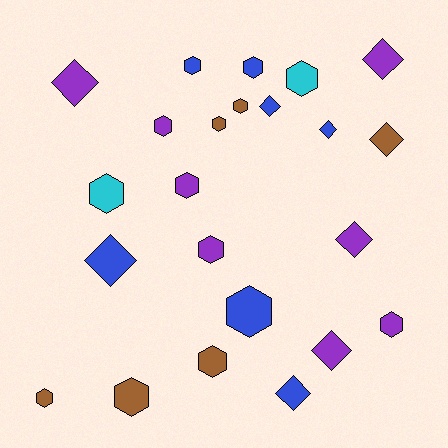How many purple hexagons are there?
There are 4 purple hexagons.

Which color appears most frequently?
Purple, with 8 objects.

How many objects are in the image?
There are 23 objects.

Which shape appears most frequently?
Hexagon, with 14 objects.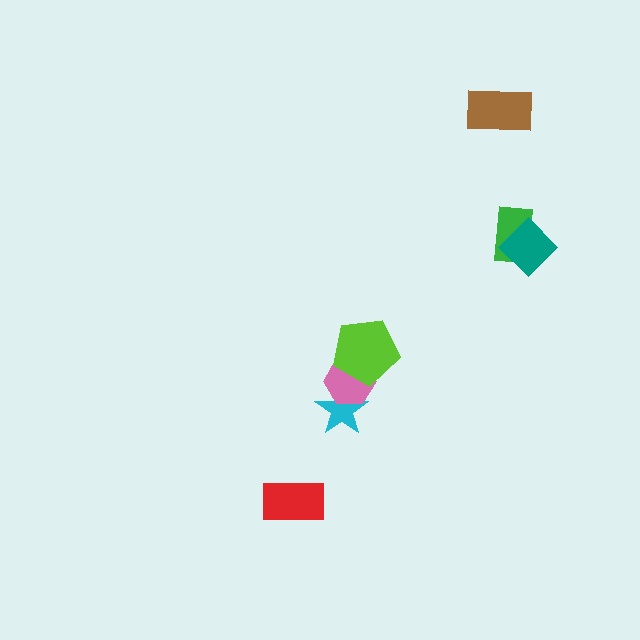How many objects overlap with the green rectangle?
1 object overlaps with the green rectangle.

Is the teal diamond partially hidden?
No, no other shape covers it.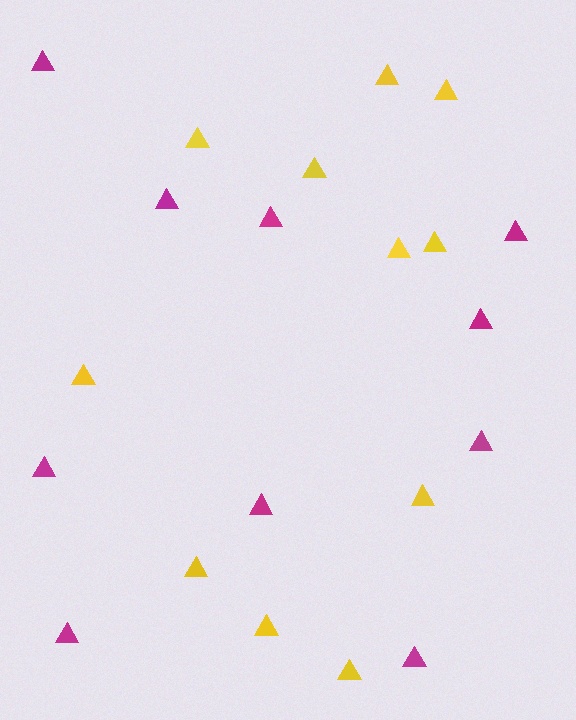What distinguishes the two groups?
There are 2 groups: one group of magenta triangles (10) and one group of yellow triangles (11).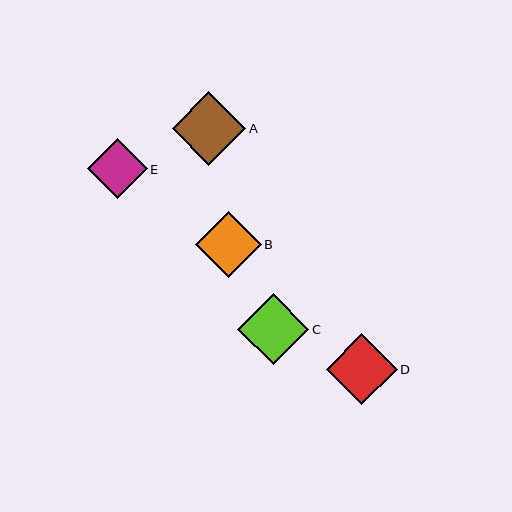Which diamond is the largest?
Diamond A is the largest with a size of approximately 73 pixels.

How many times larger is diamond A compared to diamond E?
Diamond A is approximately 1.2 times the size of diamond E.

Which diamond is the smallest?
Diamond E is the smallest with a size of approximately 60 pixels.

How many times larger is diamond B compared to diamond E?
Diamond B is approximately 1.1 times the size of diamond E.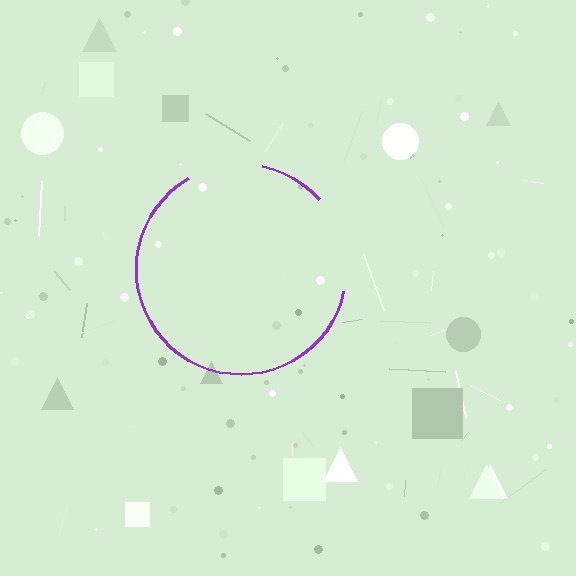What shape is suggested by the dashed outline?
The dashed outline suggests a circle.